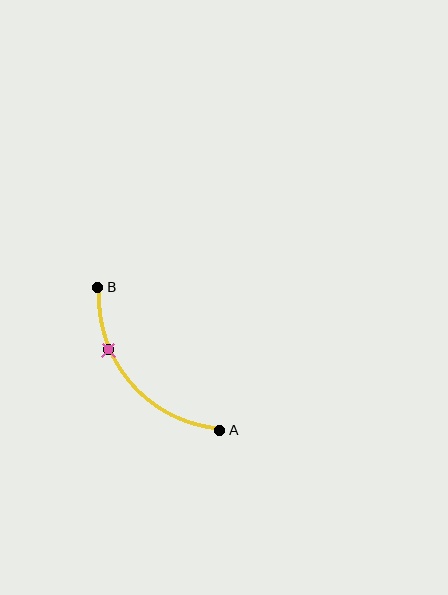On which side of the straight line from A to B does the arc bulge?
The arc bulges below and to the left of the straight line connecting A and B.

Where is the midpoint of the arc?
The arc midpoint is the point on the curve farthest from the straight line joining A and B. It sits below and to the left of that line.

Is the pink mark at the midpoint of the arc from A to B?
No. The pink mark lies on the arc but is closer to endpoint B. The arc midpoint would be at the point on the curve equidistant along the arc from both A and B.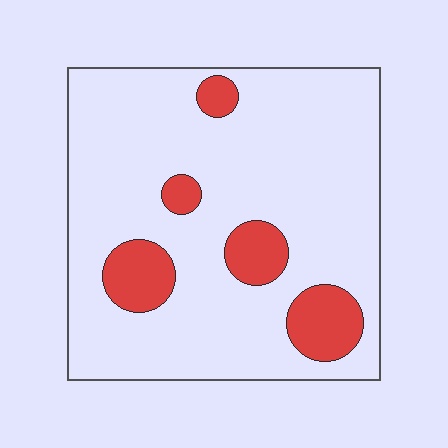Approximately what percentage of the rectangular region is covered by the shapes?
Approximately 15%.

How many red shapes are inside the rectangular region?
5.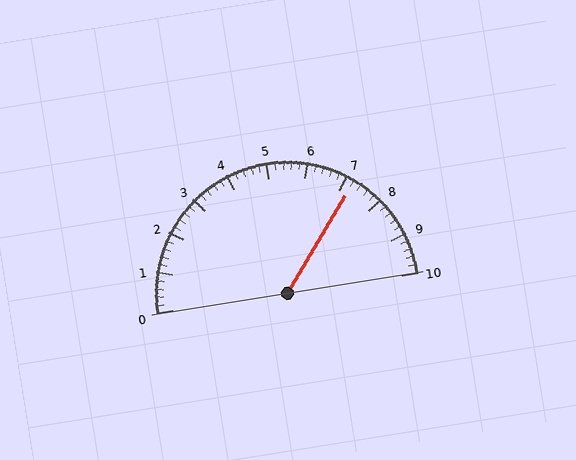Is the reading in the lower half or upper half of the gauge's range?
The reading is in the upper half of the range (0 to 10).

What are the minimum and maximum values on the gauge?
The gauge ranges from 0 to 10.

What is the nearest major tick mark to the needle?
The nearest major tick mark is 7.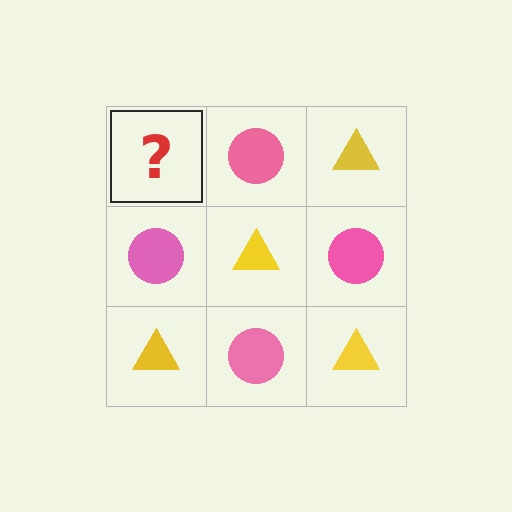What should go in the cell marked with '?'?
The missing cell should contain a yellow triangle.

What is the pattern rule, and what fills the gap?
The rule is that it alternates yellow triangle and pink circle in a checkerboard pattern. The gap should be filled with a yellow triangle.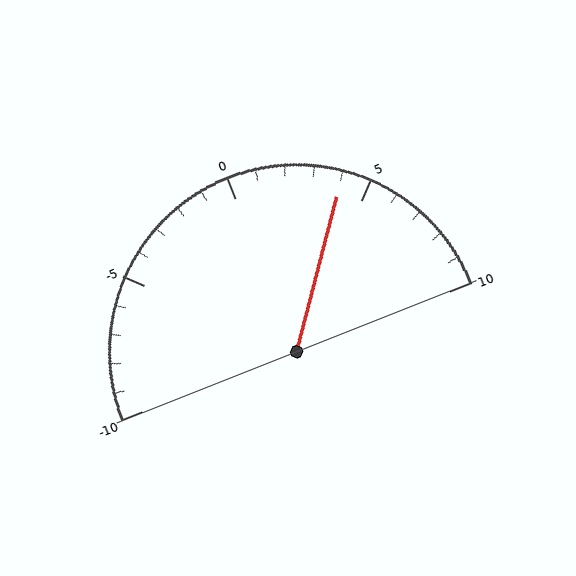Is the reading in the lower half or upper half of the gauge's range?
The reading is in the upper half of the range (-10 to 10).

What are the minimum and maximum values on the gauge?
The gauge ranges from -10 to 10.